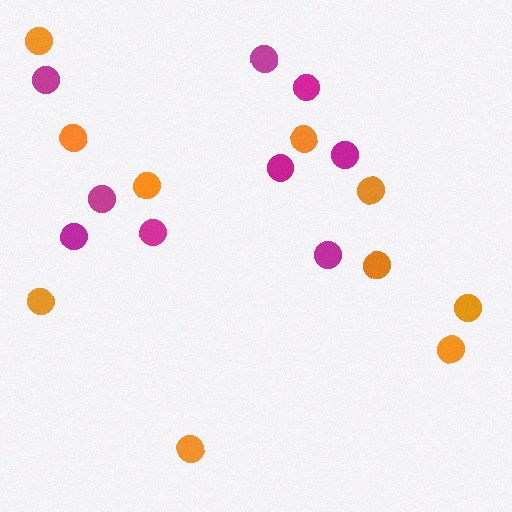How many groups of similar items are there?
There are 2 groups: one group of magenta circles (9) and one group of orange circles (10).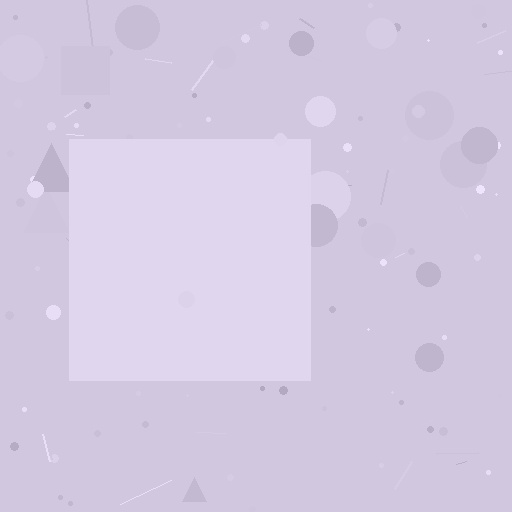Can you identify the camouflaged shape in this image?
The camouflaged shape is a square.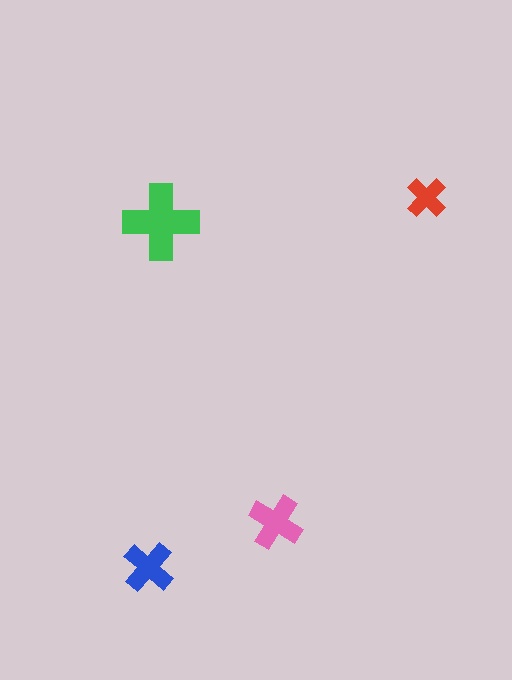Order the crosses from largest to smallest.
the green one, the pink one, the blue one, the red one.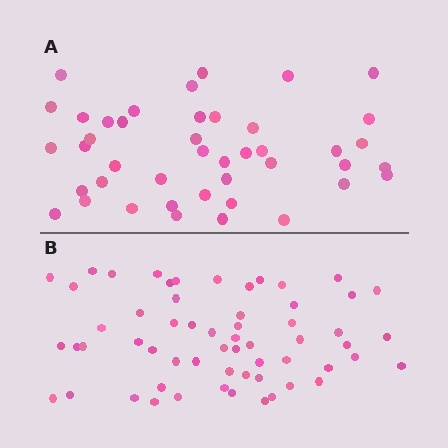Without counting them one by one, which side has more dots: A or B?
Region B (the bottom region) has more dots.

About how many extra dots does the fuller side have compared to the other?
Region B has approximately 15 more dots than region A.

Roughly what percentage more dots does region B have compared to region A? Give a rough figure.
About 35% more.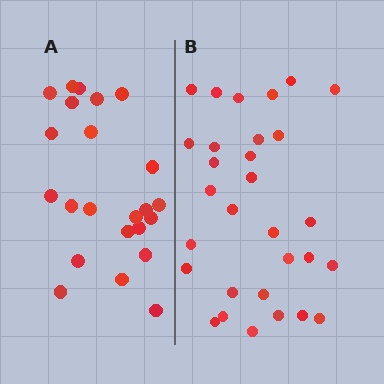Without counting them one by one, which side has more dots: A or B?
Region B (the right region) has more dots.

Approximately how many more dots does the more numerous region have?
Region B has roughly 8 or so more dots than region A.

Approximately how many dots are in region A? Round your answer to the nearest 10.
About 20 dots. (The exact count is 23, which rounds to 20.)